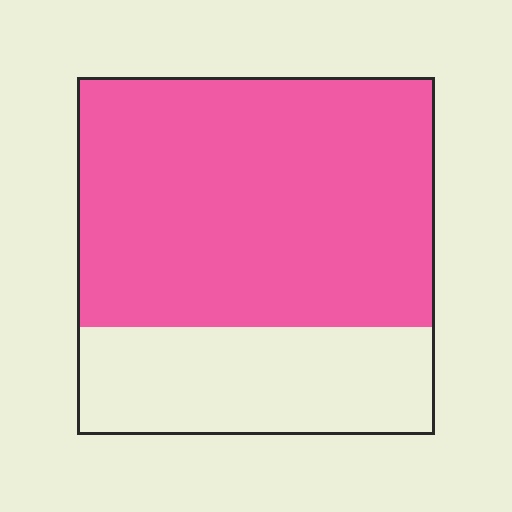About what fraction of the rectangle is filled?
About two thirds (2/3).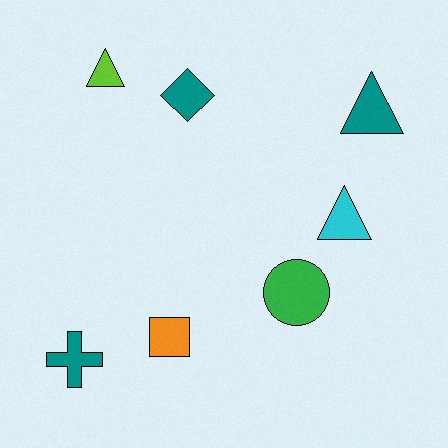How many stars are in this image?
There are no stars.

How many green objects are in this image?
There is 1 green object.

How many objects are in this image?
There are 7 objects.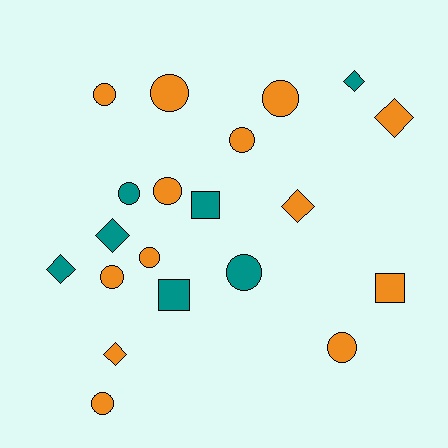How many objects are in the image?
There are 20 objects.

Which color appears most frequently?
Orange, with 13 objects.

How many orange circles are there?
There are 9 orange circles.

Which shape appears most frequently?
Circle, with 11 objects.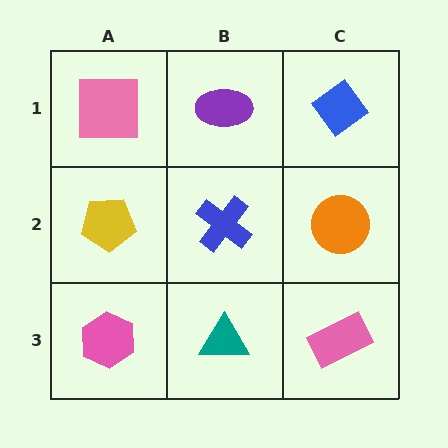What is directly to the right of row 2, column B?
An orange circle.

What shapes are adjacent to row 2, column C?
A blue diamond (row 1, column C), a pink rectangle (row 3, column C), a blue cross (row 2, column B).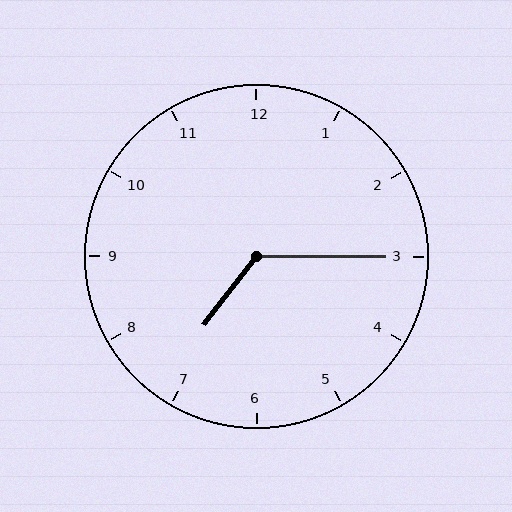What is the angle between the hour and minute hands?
Approximately 128 degrees.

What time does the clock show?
7:15.